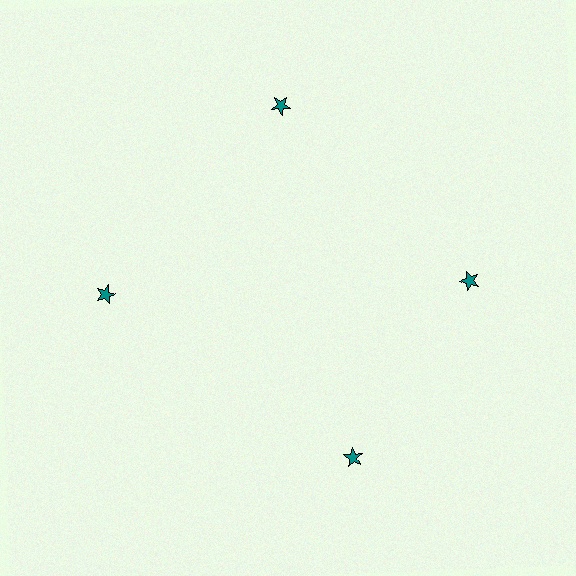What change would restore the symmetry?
The symmetry would be restored by rotating it back into even spacing with its neighbors so that all 4 stars sit at equal angles and equal distance from the center.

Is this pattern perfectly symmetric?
No. The 4 teal stars are arranged in a ring, but one element near the 6 o'clock position is rotated out of alignment along the ring, breaking the 4-fold rotational symmetry.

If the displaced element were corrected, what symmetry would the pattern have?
It would have 4-fold rotational symmetry — the pattern would map onto itself every 90 degrees.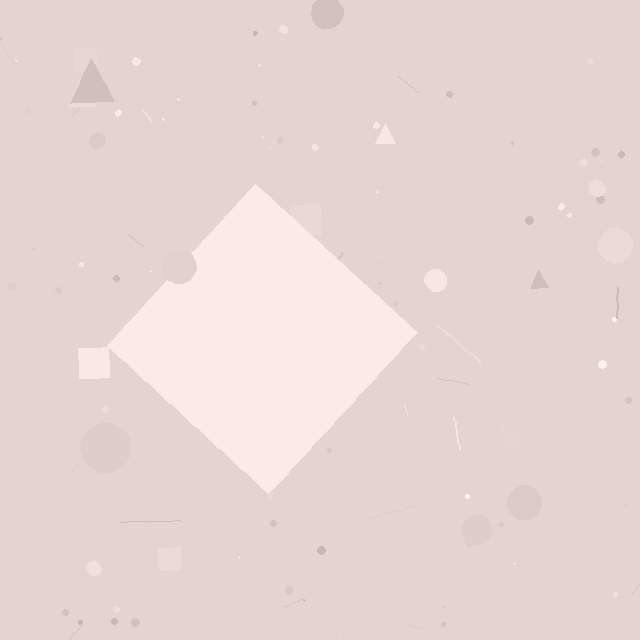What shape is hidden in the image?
A diamond is hidden in the image.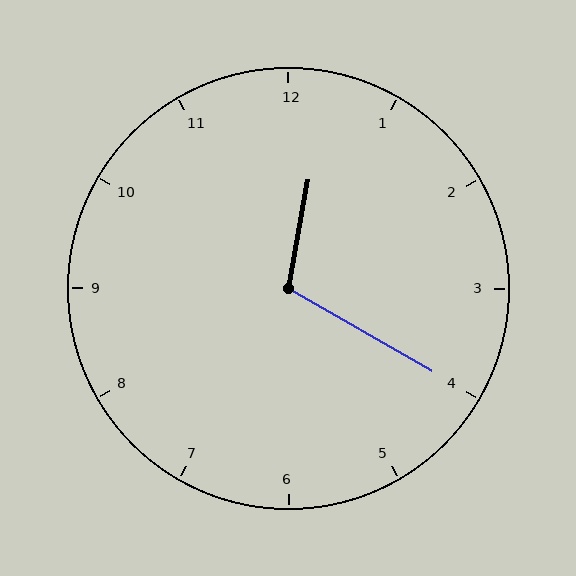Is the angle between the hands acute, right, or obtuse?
It is obtuse.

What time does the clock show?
12:20.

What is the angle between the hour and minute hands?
Approximately 110 degrees.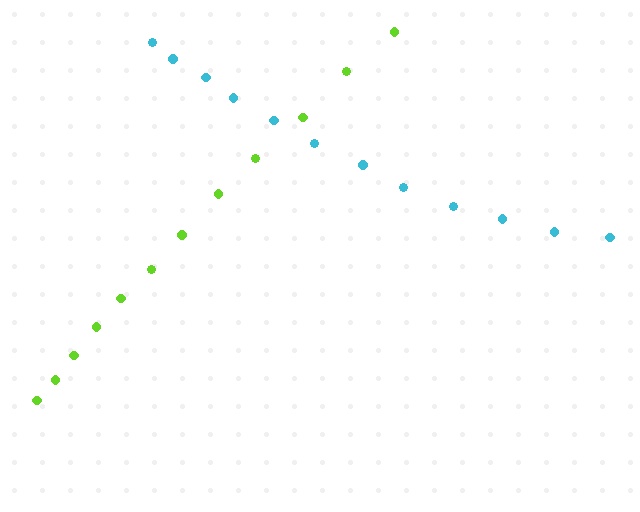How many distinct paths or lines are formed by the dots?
There are 2 distinct paths.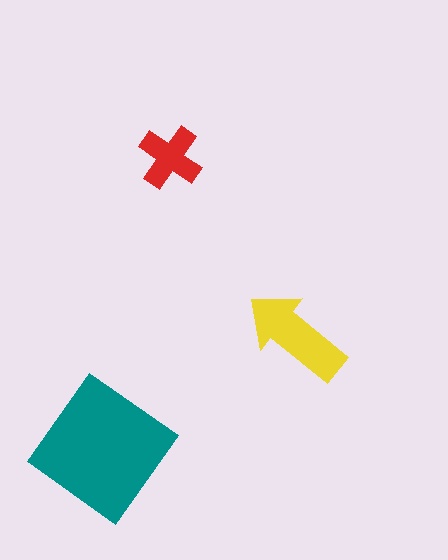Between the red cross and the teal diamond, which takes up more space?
The teal diamond.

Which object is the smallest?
The red cross.